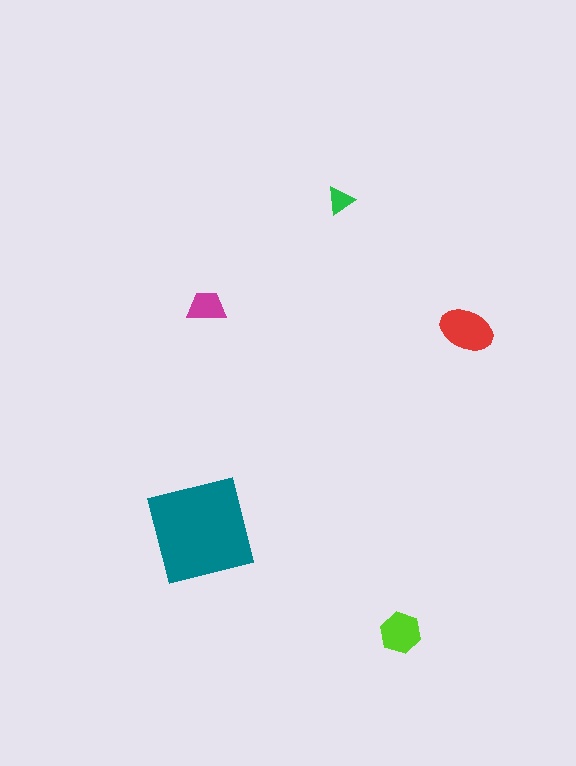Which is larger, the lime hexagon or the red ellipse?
The red ellipse.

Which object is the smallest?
The green triangle.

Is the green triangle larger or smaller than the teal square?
Smaller.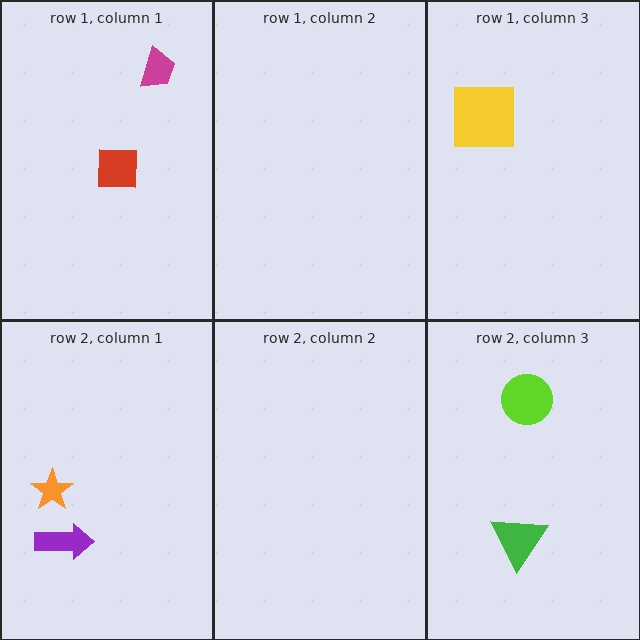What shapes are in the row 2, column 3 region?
The green triangle, the lime circle.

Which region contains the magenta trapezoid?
The row 1, column 1 region.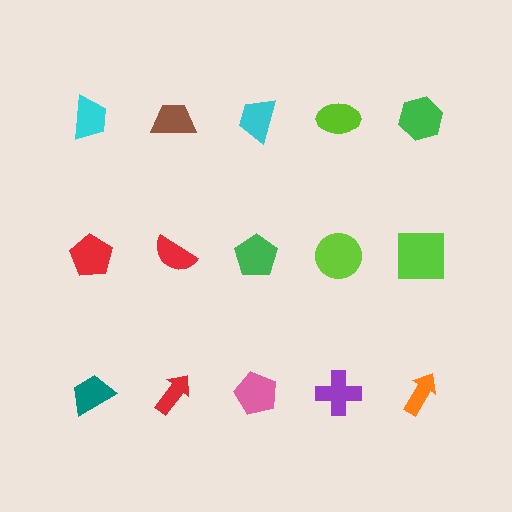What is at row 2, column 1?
A red pentagon.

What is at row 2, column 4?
A lime circle.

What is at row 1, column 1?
A cyan trapezoid.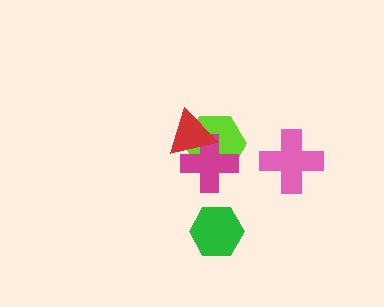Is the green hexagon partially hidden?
No, no other shape covers it.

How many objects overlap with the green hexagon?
0 objects overlap with the green hexagon.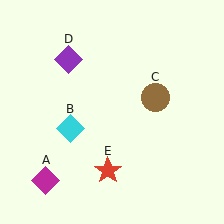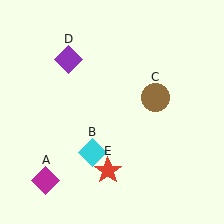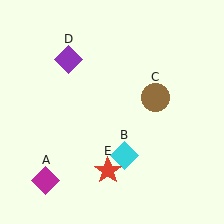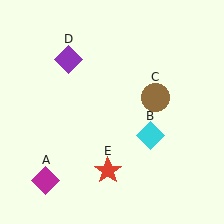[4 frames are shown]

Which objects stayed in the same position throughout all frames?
Magenta diamond (object A) and brown circle (object C) and purple diamond (object D) and red star (object E) remained stationary.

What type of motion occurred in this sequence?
The cyan diamond (object B) rotated counterclockwise around the center of the scene.